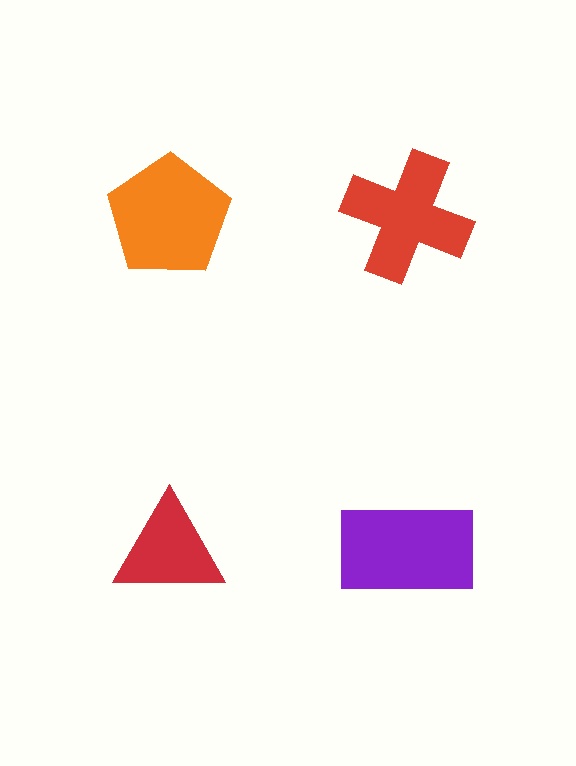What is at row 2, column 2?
A purple rectangle.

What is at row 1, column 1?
An orange pentagon.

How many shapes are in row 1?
2 shapes.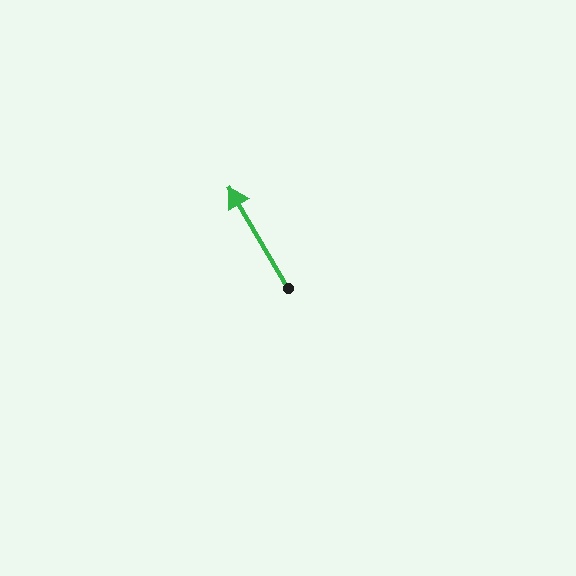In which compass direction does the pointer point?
Northwest.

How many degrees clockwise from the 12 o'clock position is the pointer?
Approximately 329 degrees.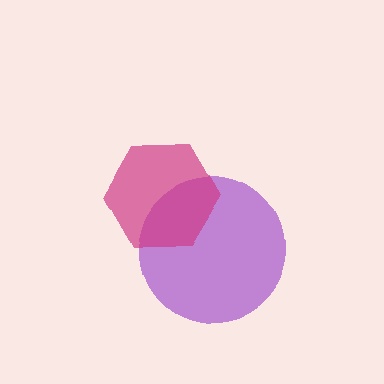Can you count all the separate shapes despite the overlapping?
Yes, there are 2 separate shapes.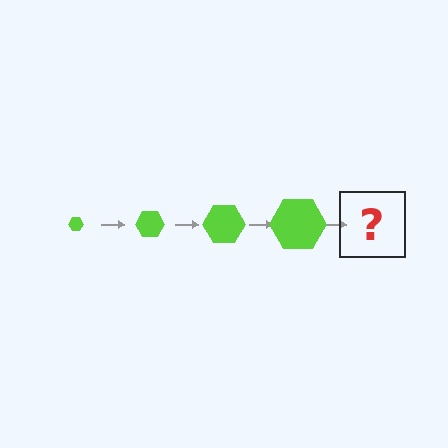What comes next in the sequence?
The next element should be a lime hexagon, larger than the previous one.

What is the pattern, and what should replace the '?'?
The pattern is that the hexagon gets progressively larger each step. The '?' should be a lime hexagon, larger than the previous one.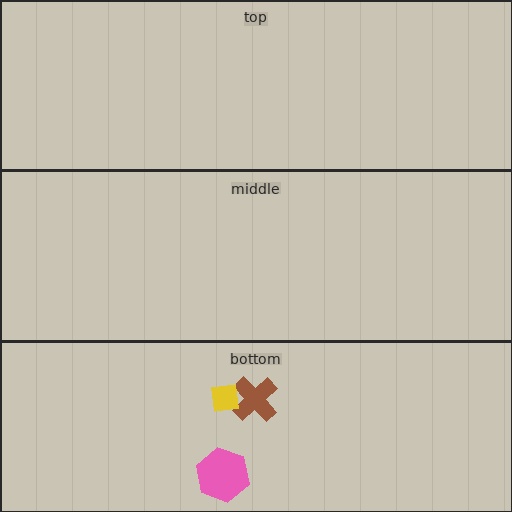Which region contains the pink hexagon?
The bottom region.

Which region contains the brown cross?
The bottom region.